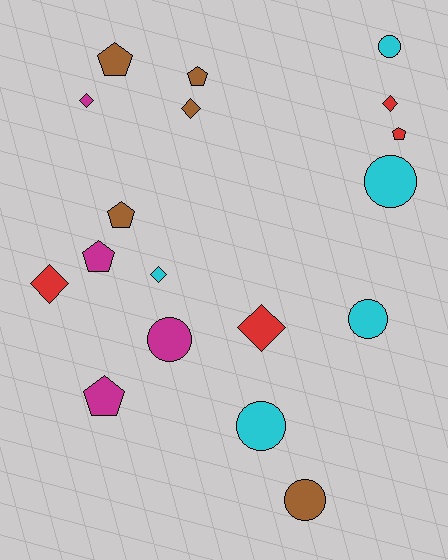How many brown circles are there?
There is 1 brown circle.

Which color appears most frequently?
Brown, with 5 objects.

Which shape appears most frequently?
Circle, with 6 objects.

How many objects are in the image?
There are 18 objects.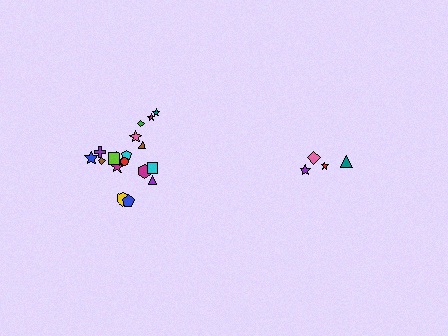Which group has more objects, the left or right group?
The left group.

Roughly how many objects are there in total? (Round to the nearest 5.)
Roughly 20 objects in total.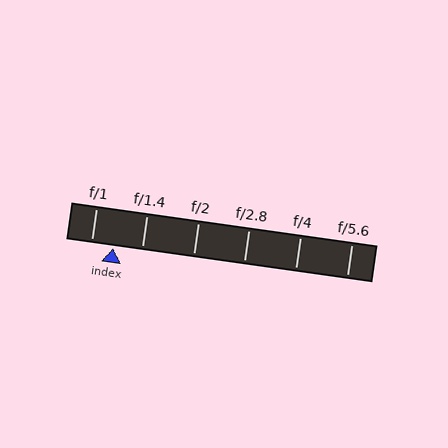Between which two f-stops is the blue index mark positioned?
The index mark is between f/1 and f/1.4.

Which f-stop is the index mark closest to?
The index mark is closest to f/1.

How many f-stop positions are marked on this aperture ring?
There are 6 f-stop positions marked.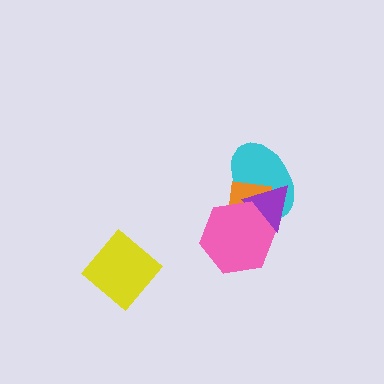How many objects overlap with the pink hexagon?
3 objects overlap with the pink hexagon.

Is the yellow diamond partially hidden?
No, no other shape covers it.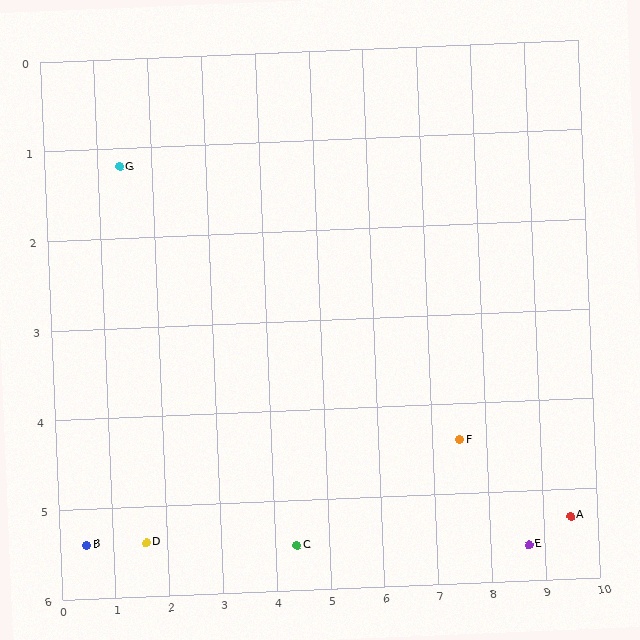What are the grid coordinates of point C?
Point C is at approximately (4.4, 5.5).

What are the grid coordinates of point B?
Point B is at approximately (0.5, 5.4).